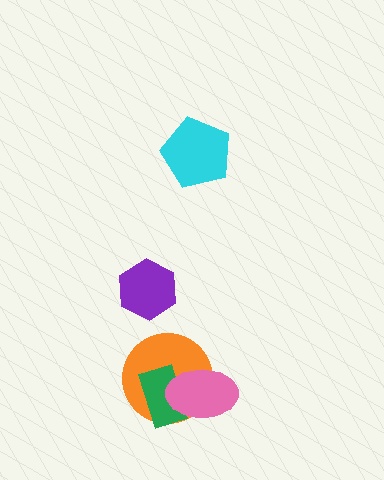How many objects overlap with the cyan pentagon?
0 objects overlap with the cyan pentagon.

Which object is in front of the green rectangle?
The pink ellipse is in front of the green rectangle.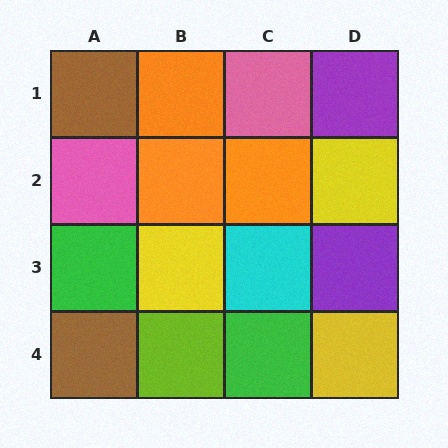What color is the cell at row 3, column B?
Yellow.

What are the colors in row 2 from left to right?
Pink, orange, orange, yellow.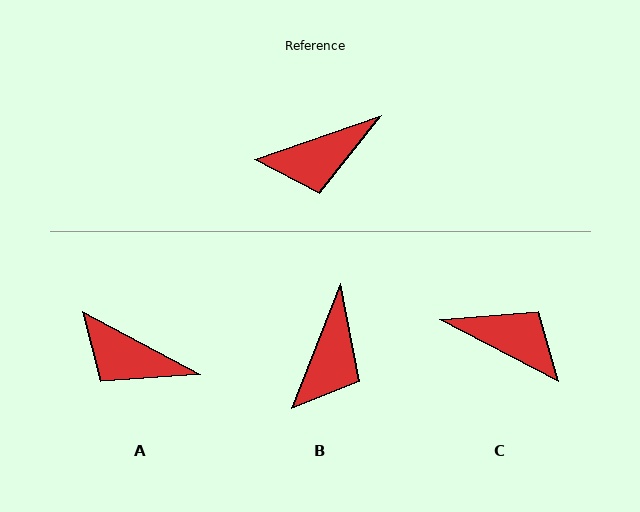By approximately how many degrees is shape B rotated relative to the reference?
Approximately 49 degrees counter-clockwise.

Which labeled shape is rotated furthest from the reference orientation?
C, about 133 degrees away.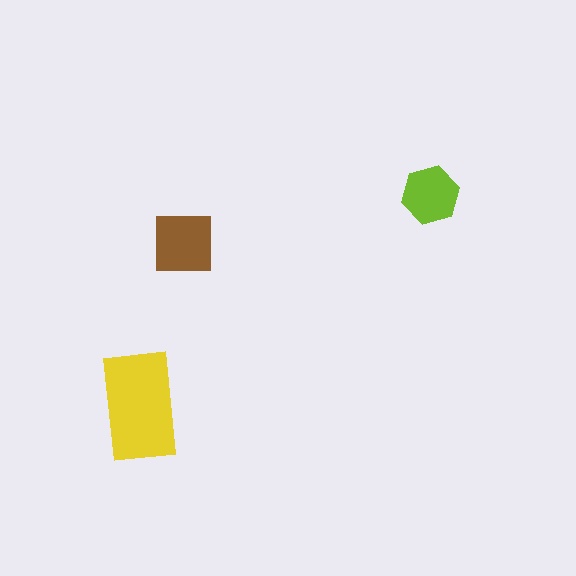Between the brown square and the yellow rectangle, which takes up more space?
The yellow rectangle.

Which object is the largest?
The yellow rectangle.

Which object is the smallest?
The lime hexagon.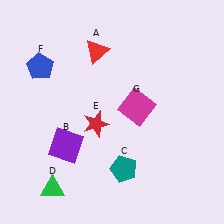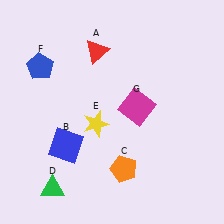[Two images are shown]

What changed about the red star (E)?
In Image 1, E is red. In Image 2, it changed to yellow.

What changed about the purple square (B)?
In Image 1, B is purple. In Image 2, it changed to blue.